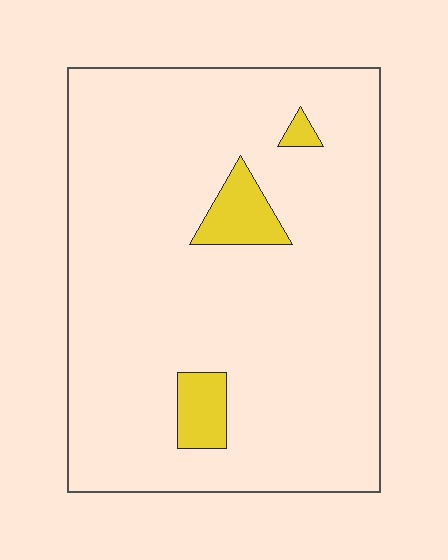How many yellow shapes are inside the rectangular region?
3.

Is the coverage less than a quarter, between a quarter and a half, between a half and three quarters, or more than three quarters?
Less than a quarter.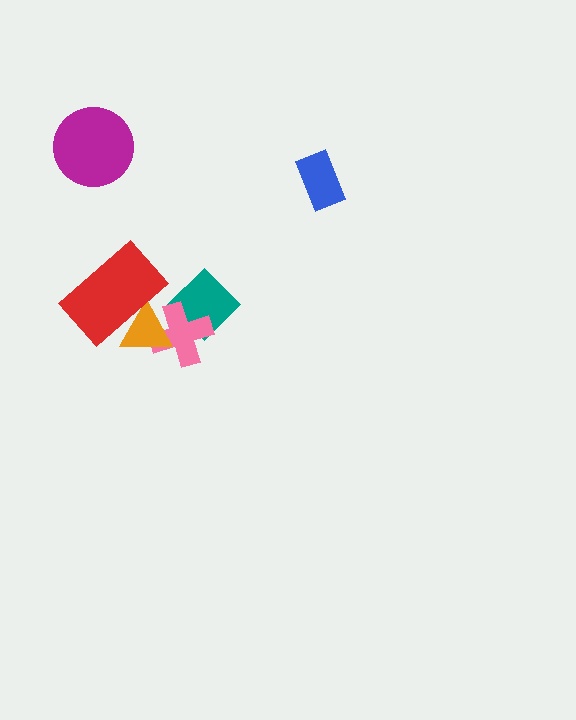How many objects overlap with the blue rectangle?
0 objects overlap with the blue rectangle.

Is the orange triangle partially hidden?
Yes, it is partially covered by another shape.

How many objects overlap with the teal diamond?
1 object overlaps with the teal diamond.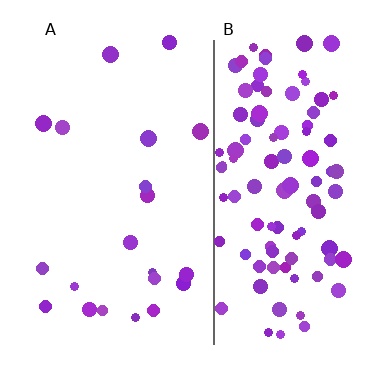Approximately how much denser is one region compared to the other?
Approximately 4.8× — region B over region A.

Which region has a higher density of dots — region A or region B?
B (the right).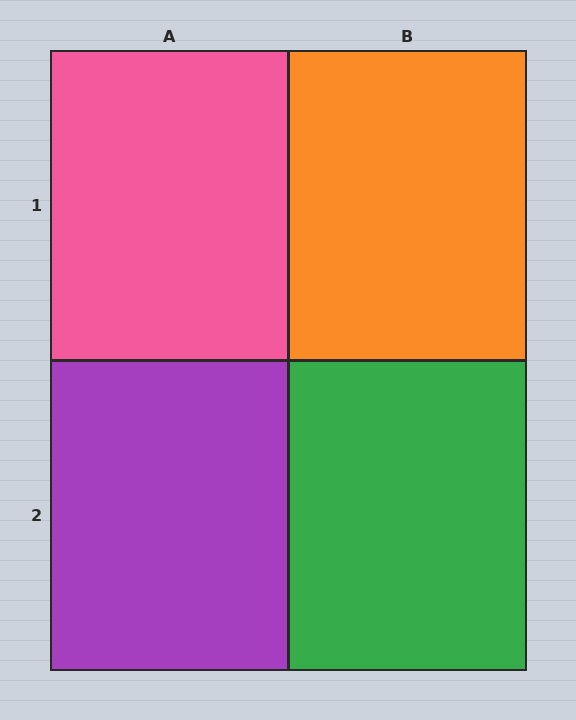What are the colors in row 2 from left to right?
Purple, green.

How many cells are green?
1 cell is green.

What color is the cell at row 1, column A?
Pink.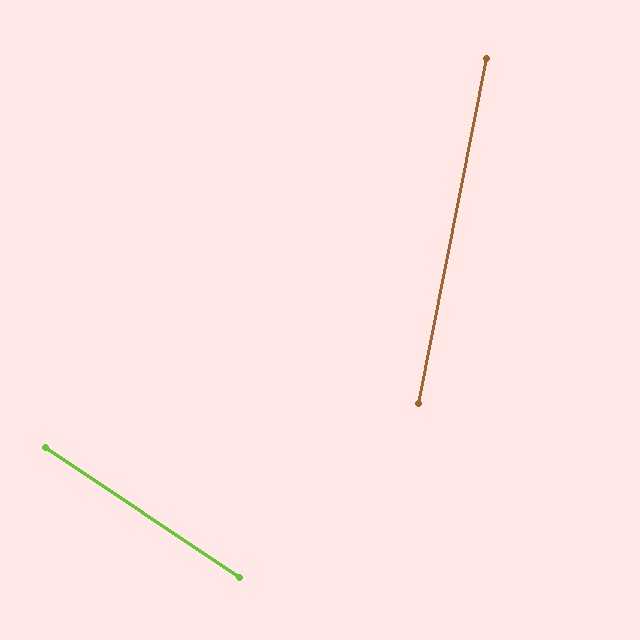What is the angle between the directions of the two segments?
Approximately 67 degrees.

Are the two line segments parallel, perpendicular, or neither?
Neither parallel nor perpendicular — they differ by about 67°.